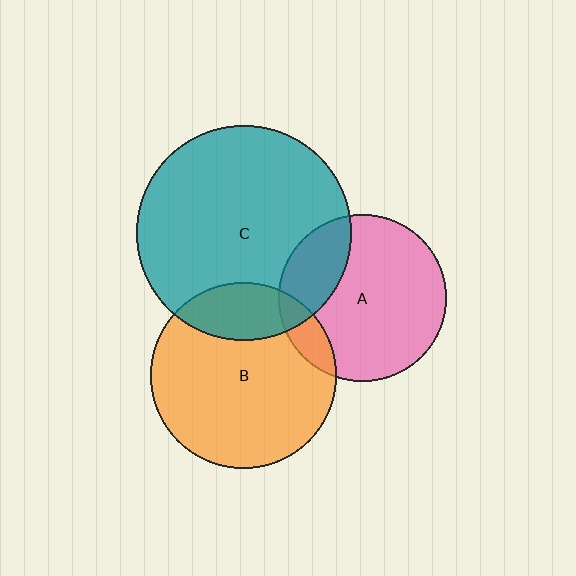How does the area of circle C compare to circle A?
Approximately 1.7 times.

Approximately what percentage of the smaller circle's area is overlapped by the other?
Approximately 10%.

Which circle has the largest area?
Circle C (teal).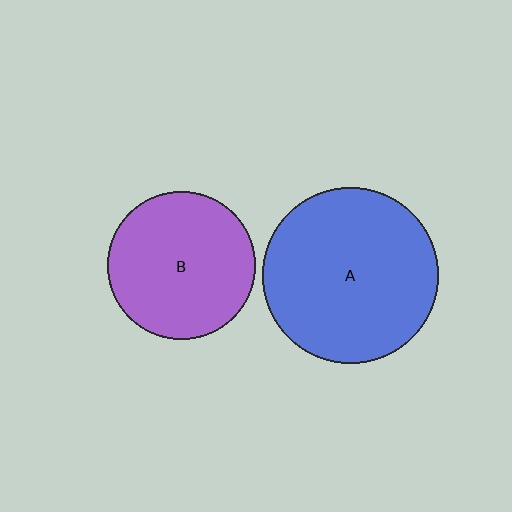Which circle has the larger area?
Circle A (blue).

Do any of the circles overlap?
No, none of the circles overlap.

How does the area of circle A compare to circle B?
Approximately 1.4 times.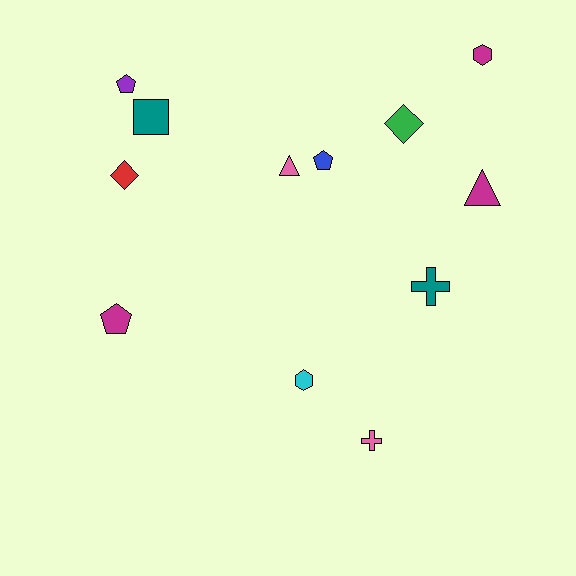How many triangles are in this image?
There are 2 triangles.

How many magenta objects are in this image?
There are 3 magenta objects.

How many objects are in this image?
There are 12 objects.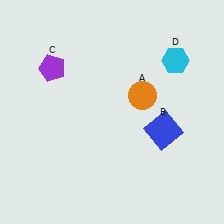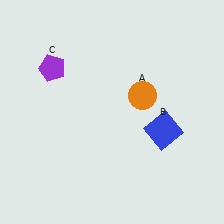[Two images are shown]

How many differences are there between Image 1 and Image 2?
There is 1 difference between the two images.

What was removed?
The cyan hexagon (D) was removed in Image 2.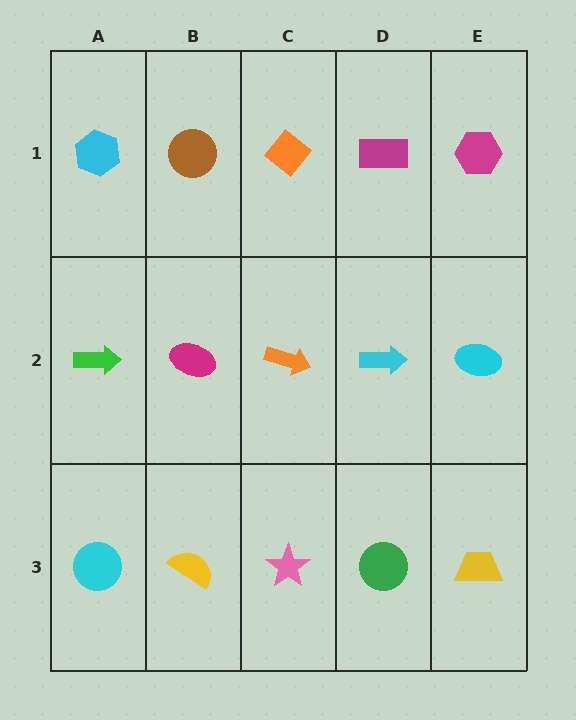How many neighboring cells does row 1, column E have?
2.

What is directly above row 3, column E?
A cyan ellipse.